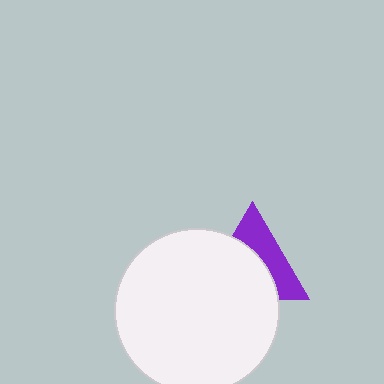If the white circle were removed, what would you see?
You would see the complete purple triangle.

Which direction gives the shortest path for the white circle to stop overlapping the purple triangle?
Moving toward the lower-left gives the shortest separation.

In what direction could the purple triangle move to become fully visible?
The purple triangle could move toward the upper-right. That would shift it out from behind the white circle entirely.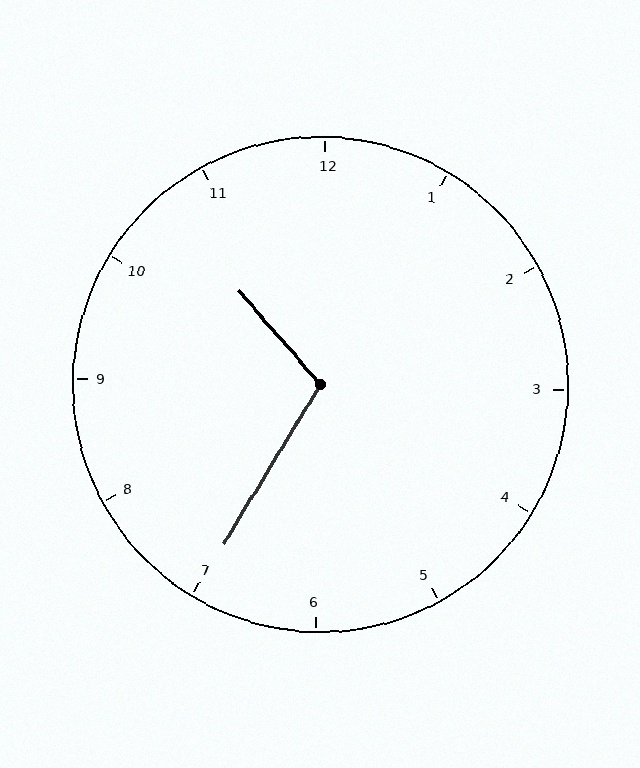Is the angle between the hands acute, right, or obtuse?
It is obtuse.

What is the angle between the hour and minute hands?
Approximately 108 degrees.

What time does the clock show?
10:35.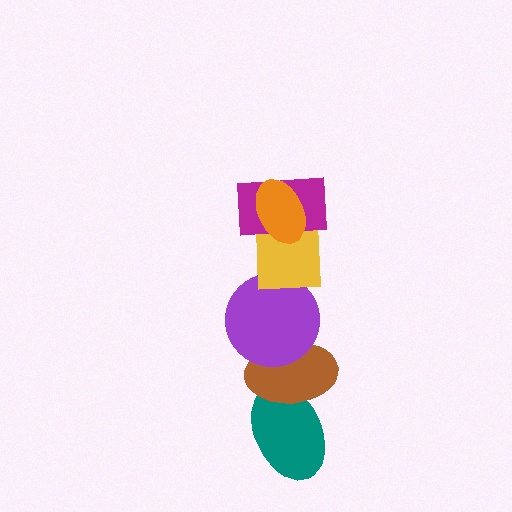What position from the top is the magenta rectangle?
The magenta rectangle is 2nd from the top.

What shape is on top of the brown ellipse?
The purple circle is on top of the brown ellipse.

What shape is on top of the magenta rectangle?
The orange ellipse is on top of the magenta rectangle.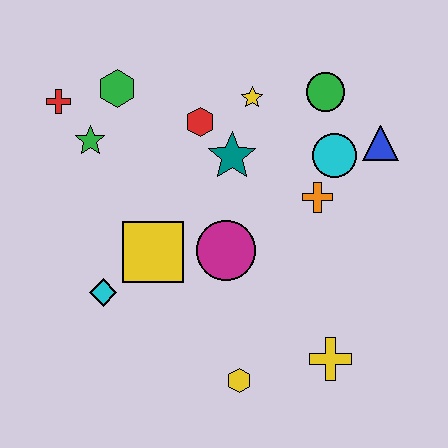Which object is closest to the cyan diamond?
The yellow square is closest to the cyan diamond.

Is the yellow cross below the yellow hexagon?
No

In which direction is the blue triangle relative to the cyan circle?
The blue triangle is to the right of the cyan circle.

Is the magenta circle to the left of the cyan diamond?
No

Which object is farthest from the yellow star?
The yellow hexagon is farthest from the yellow star.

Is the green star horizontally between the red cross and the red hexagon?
Yes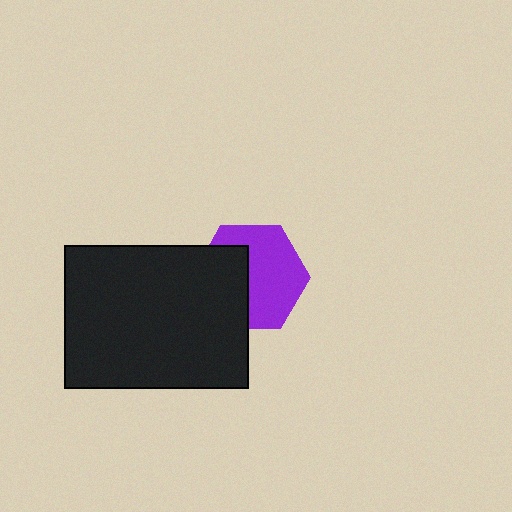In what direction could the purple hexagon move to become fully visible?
The purple hexagon could move right. That would shift it out from behind the black rectangle entirely.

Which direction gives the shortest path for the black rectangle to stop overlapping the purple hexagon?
Moving left gives the shortest separation.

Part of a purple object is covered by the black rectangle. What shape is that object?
It is a hexagon.